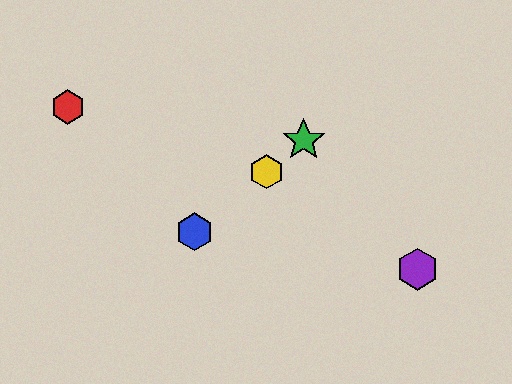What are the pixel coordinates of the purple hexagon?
The purple hexagon is at (418, 269).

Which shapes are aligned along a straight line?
The blue hexagon, the green star, the yellow hexagon are aligned along a straight line.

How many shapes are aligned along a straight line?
3 shapes (the blue hexagon, the green star, the yellow hexagon) are aligned along a straight line.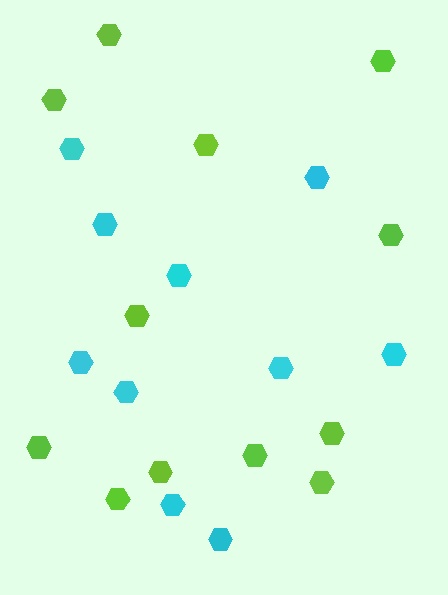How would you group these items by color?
There are 2 groups: one group of lime hexagons (12) and one group of cyan hexagons (10).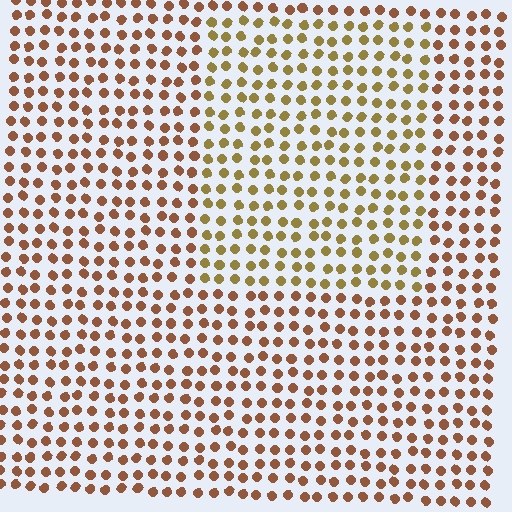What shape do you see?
I see a rectangle.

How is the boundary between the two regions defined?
The boundary is defined purely by a slight shift in hue (about 31 degrees). Spacing, size, and orientation are identical on both sides.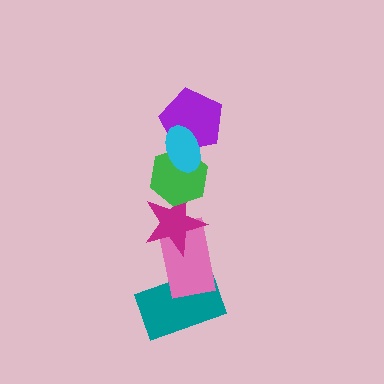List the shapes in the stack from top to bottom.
From top to bottom: the cyan ellipse, the purple pentagon, the green hexagon, the magenta star, the pink rectangle, the teal rectangle.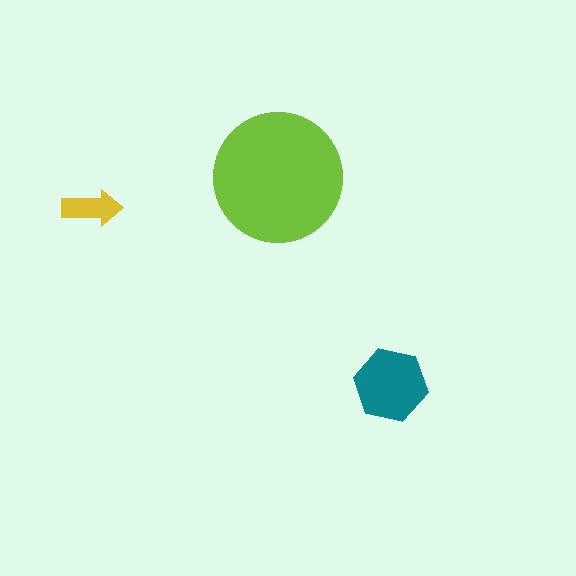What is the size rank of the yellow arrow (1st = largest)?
3rd.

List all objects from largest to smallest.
The lime circle, the teal hexagon, the yellow arrow.